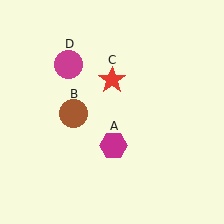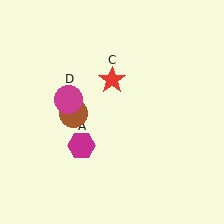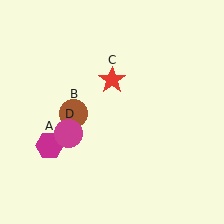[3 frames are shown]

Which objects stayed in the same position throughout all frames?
Brown circle (object B) and red star (object C) remained stationary.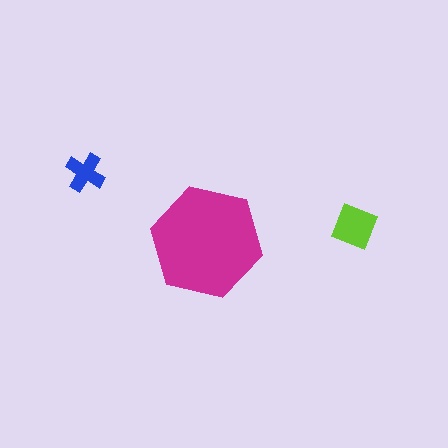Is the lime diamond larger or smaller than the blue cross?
Larger.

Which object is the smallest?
The blue cross.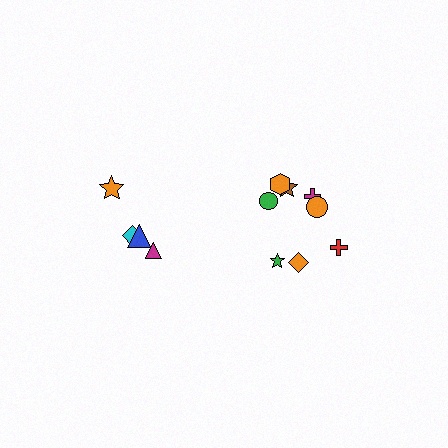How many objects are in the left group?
There are 4 objects.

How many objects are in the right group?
There are 8 objects.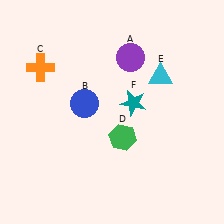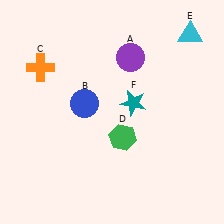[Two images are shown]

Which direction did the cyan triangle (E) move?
The cyan triangle (E) moved up.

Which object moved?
The cyan triangle (E) moved up.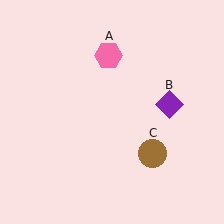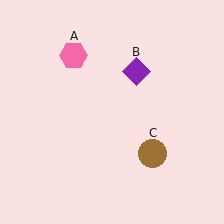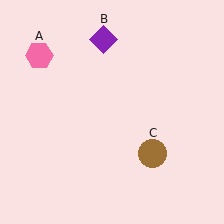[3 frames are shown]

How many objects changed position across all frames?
2 objects changed position: pink hexagon (object A), purple diamond (object B).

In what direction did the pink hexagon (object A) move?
The pink hexagon (object A) moved left.